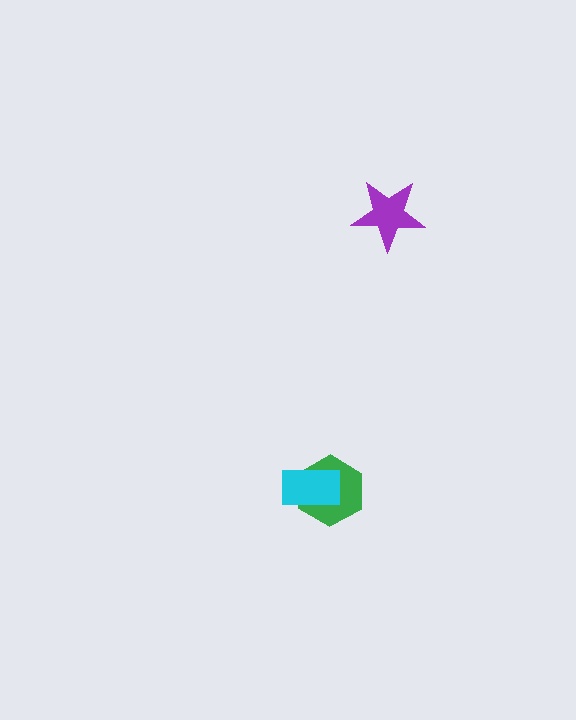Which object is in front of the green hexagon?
The cyan rectangle is in front of the green hexagon.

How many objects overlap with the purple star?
0 objects overlap with the purple star.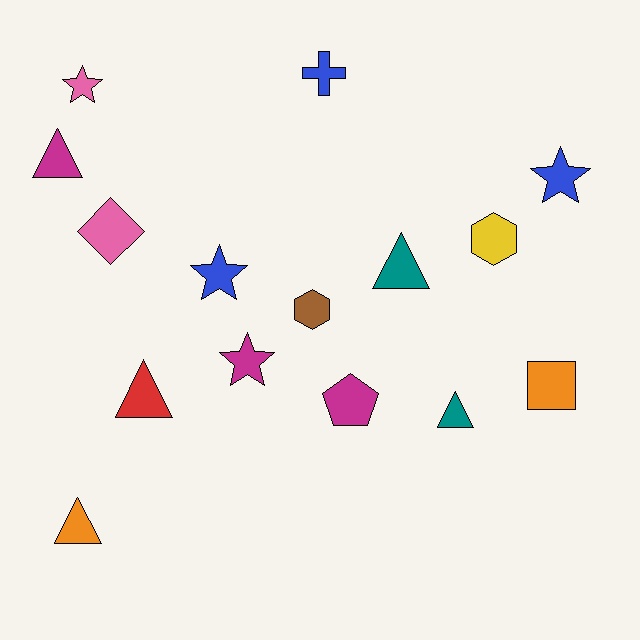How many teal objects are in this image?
There are 2 teal objects.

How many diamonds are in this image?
There is 1 diamond.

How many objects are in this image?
There are 15 objects.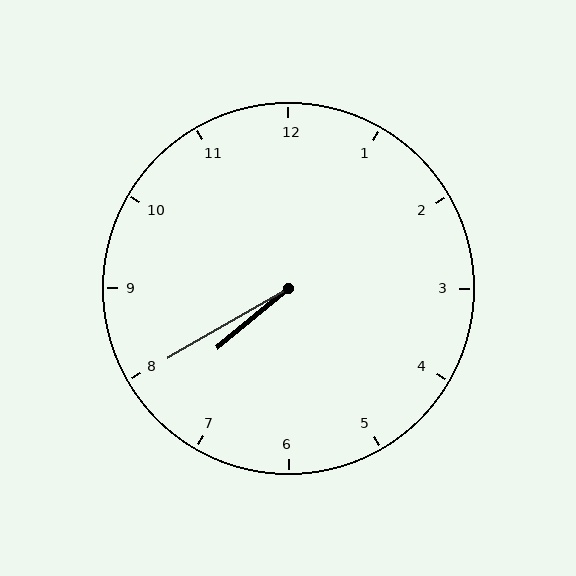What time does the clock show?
7:40.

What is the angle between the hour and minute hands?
Approximately 10 degrees.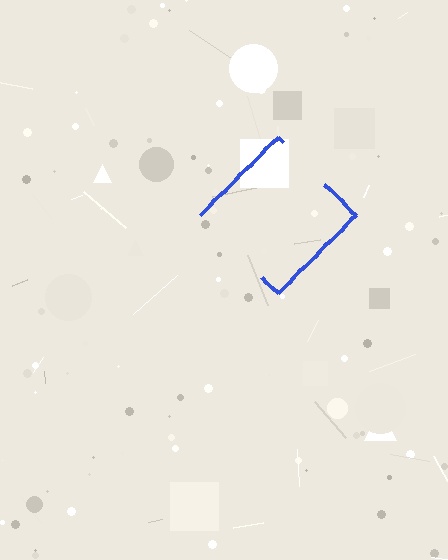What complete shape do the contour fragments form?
The contour fragments form a diamond.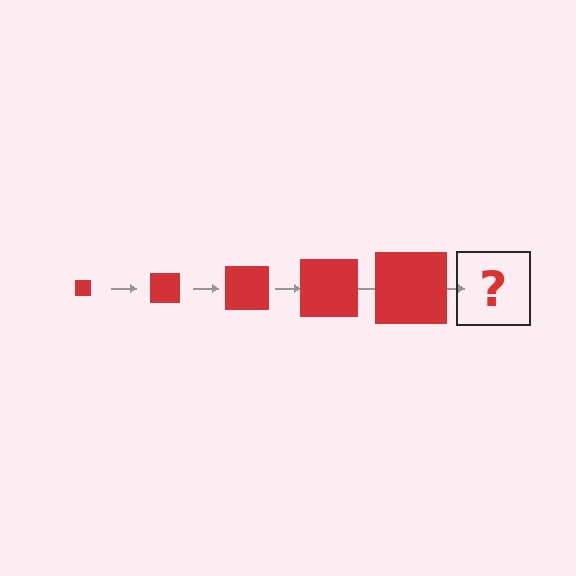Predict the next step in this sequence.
The next step is a red square, larger than the previous one.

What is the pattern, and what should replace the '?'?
The pattern is that the square gets progressively larger each step. The '?' should be a red square, larger than the previous one.